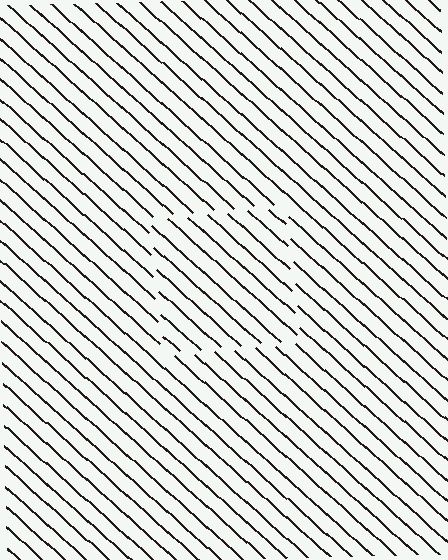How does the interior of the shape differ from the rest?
The interior of the shape contains the same grating, shifted by half a period — the contour is defined by the phase discontinuity where line-ends from the inner and outer gratings abut.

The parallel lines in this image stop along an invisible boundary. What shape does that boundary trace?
An illusory square. The interior of the shape contains the same grating, shifted by half a period — the contour is defined by the phase discontinuity where line-ends from the inner and outer gratings abut.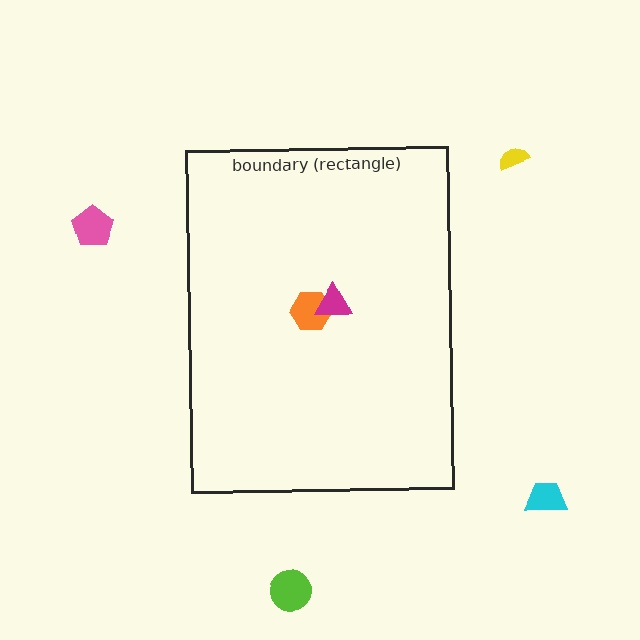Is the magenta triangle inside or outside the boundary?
Inside.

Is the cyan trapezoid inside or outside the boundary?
Outside.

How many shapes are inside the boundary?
2 inside, 4 outside.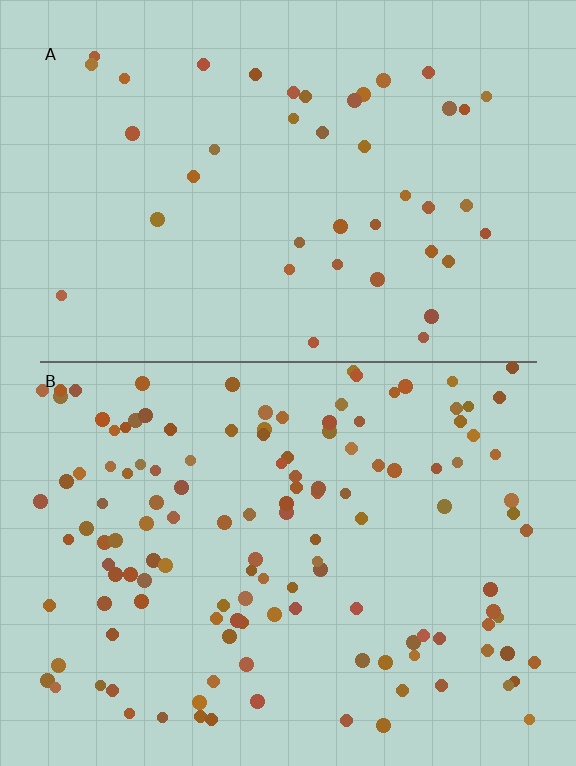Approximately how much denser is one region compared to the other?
Approximately 3.1× — region B over region A.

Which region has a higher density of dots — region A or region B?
B (the bottom).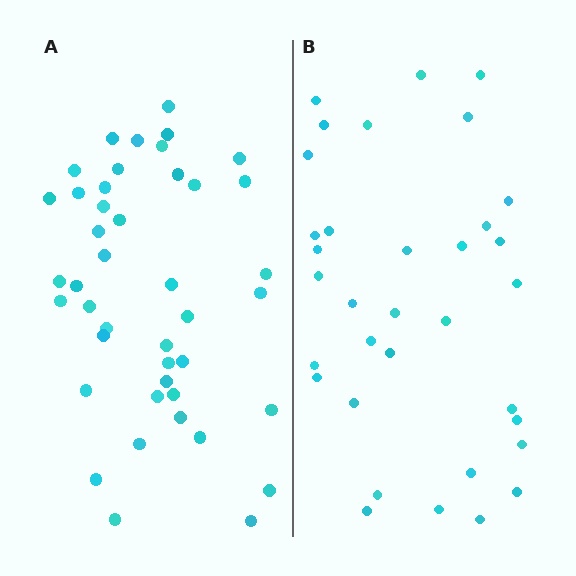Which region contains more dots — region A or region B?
Region A (the left region) has more dots.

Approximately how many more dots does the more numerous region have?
Region A has roughly 8 or so more dots than region B.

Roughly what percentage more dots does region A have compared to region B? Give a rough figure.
About 25% more.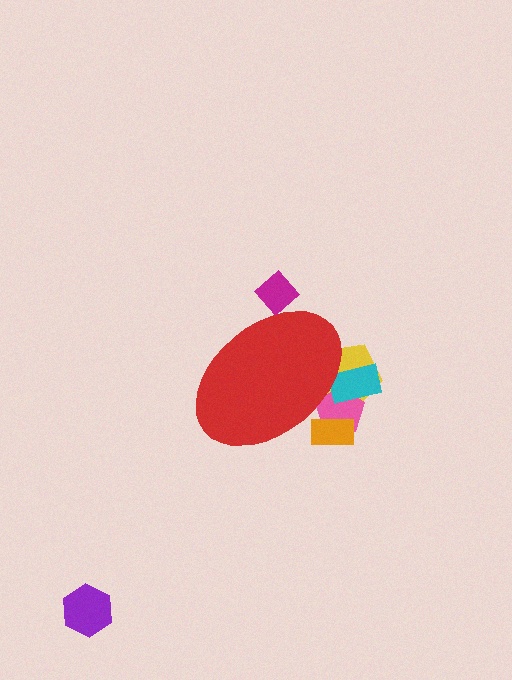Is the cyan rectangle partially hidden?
Yes, the cyan rectangle is partially hidden behind the red ellipse.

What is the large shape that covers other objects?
A red ellipse.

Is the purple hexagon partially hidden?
No, the purple hexagon is fully visible.